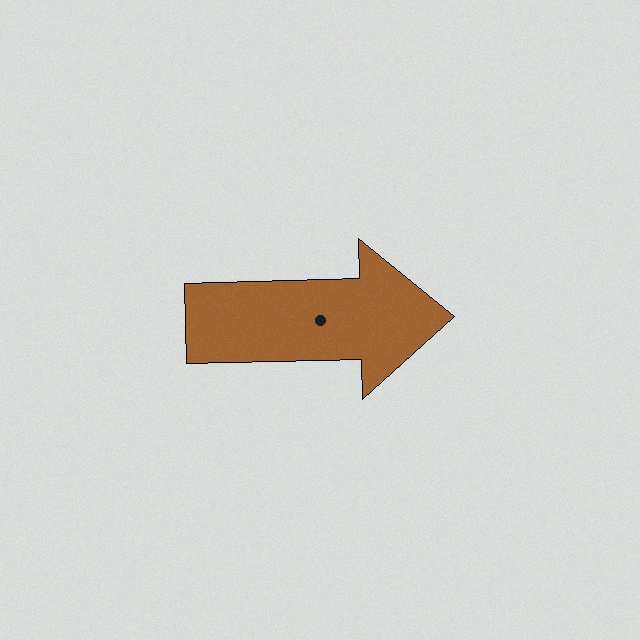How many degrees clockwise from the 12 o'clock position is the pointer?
Approximately 89 degrees.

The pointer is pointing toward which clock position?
Roughly 3 o'clock.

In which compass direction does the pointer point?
East.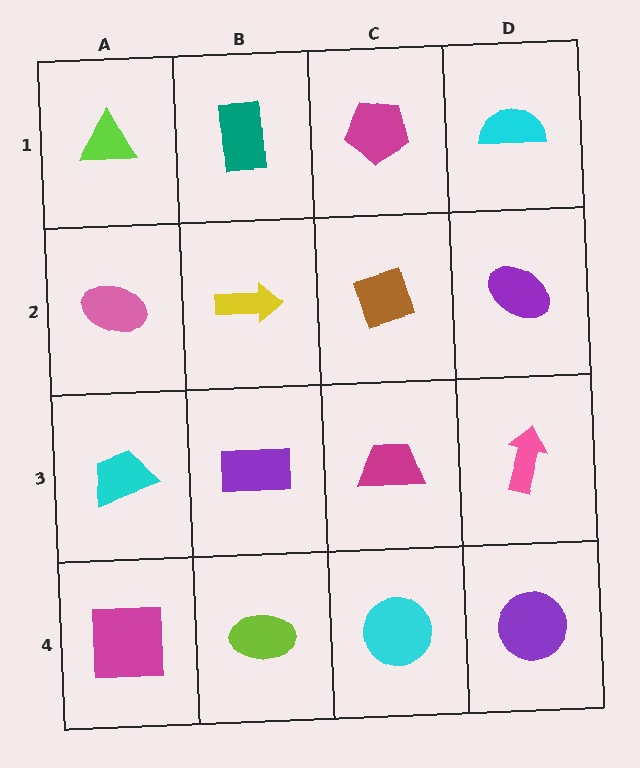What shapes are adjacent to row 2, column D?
A cyan semicircle (row 1, column D), a pink arrow (row 3, column D), a brown diamond (row 2, column C).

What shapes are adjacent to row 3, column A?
A pink ellipse (row 2, column A), a magenta square (row 4, column A), a purple rectangle (row 3, column B).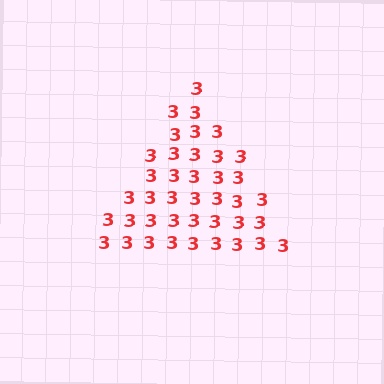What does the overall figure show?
The overall figure shows a triangle.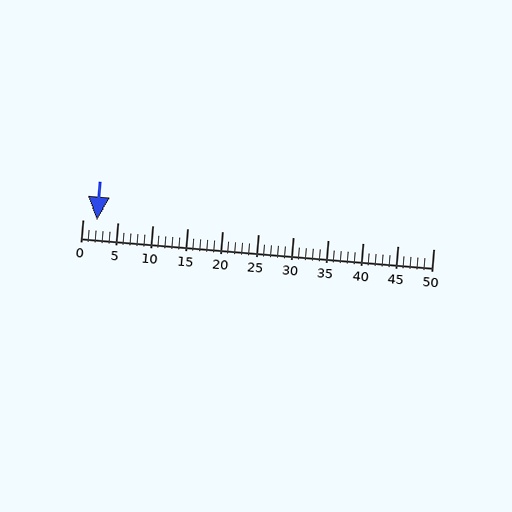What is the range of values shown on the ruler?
The ruler shows values from 0 to 50.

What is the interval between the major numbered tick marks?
The major tick marks are spaced 5 units apart.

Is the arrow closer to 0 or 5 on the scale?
The arrow is closer to 0.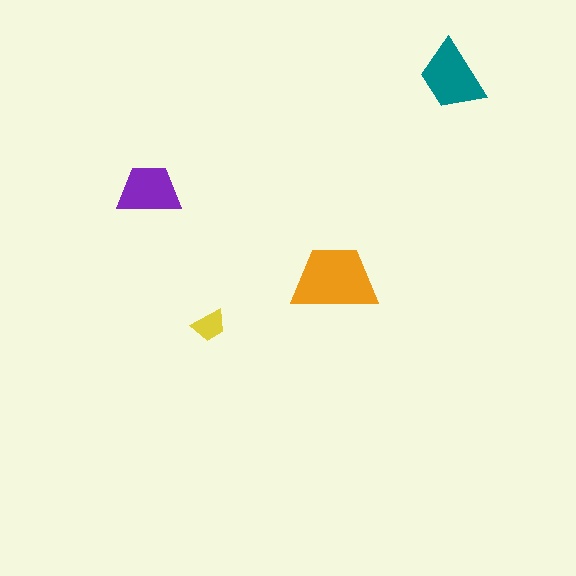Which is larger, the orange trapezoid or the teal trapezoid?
The orange one.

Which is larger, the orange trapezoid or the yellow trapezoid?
The orange one.